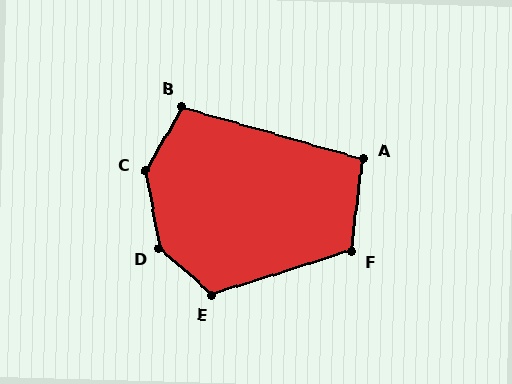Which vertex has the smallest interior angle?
A, at approximately 99 degrees.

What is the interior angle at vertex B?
Approximately 104 degrees (obtuse).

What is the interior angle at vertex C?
Approximately 140 degrees (obtuse).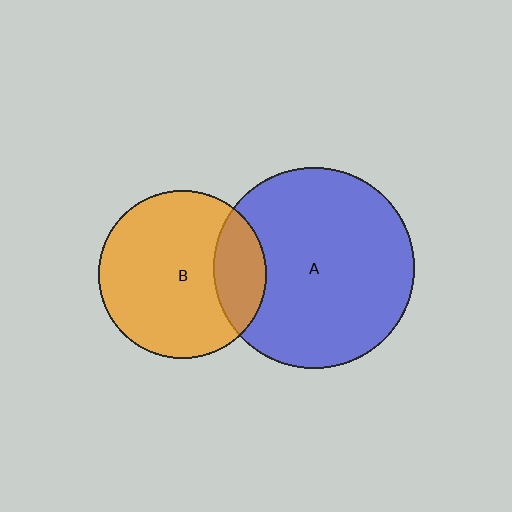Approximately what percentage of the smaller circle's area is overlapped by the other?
Approximately 20%.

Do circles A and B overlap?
Yes.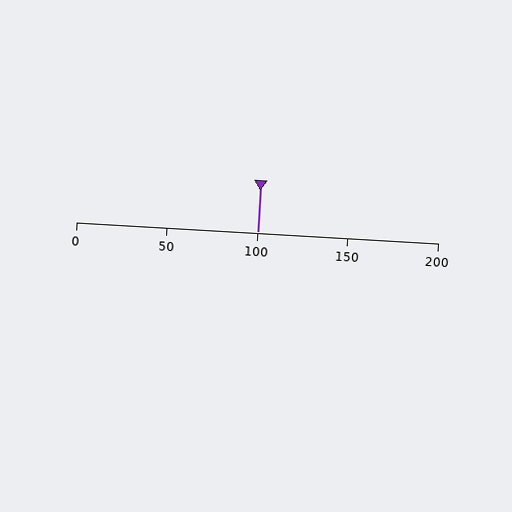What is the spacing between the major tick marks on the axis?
The major ticks are spaced 50 apart.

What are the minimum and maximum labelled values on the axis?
The axis runs from 0 to 200.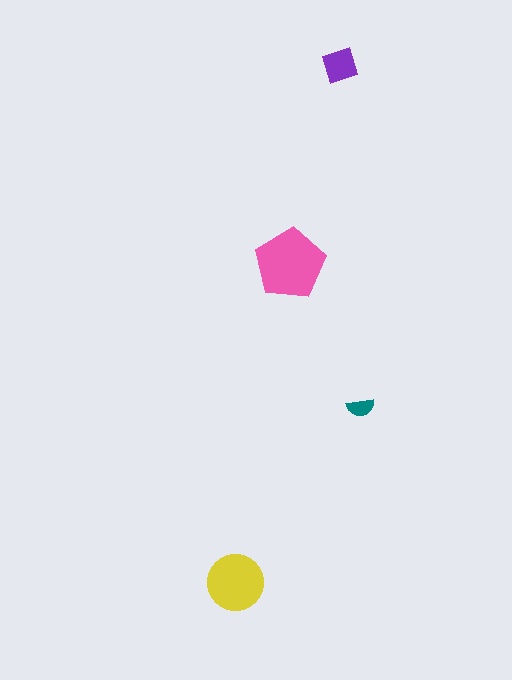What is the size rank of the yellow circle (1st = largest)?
2nd.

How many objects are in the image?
There are 4 objects in the image.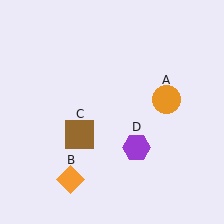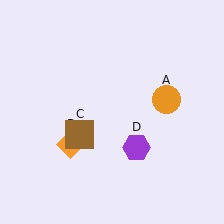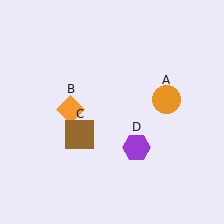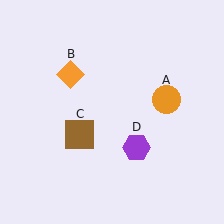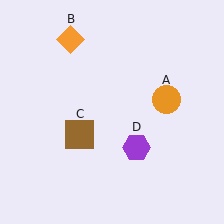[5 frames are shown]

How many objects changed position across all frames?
1 object changed position: orange diamond (object B).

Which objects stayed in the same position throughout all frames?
Orange circle (object A) and brown square (object C) and purple hexagon (object D) remained stationary.